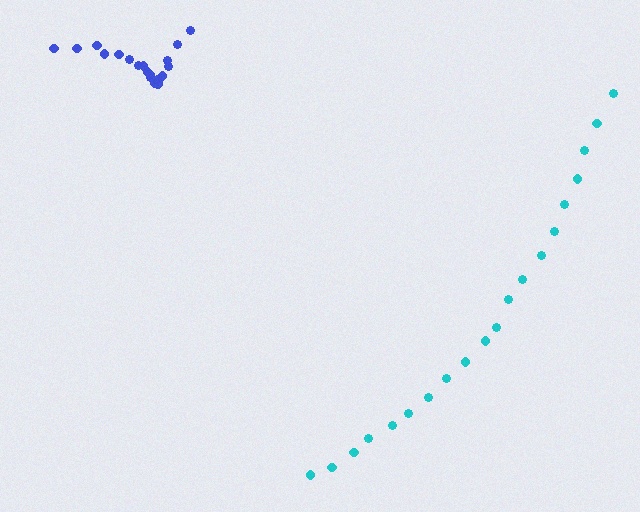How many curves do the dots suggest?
There are 2 distinct paths.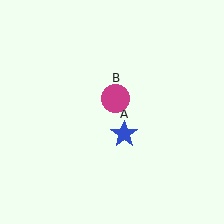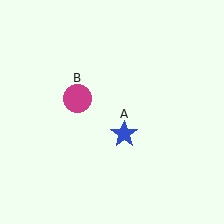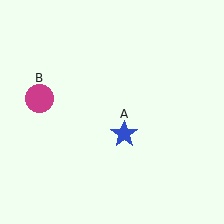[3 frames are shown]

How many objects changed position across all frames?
1 object changed position: magenta circle (object B).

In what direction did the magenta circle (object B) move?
The magenta circle (object B) moved left.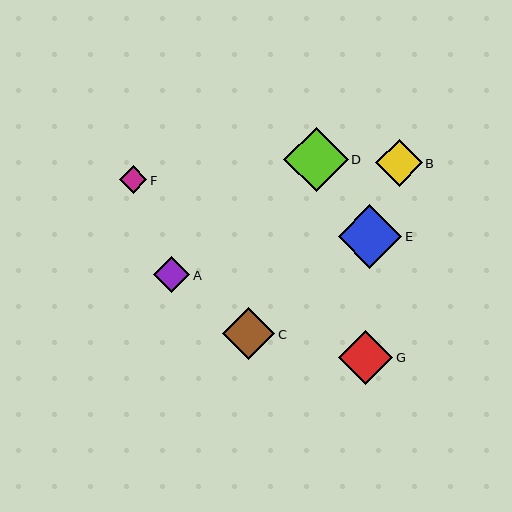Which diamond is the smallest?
Diamond F is the smallest with a size of approximately 28 pixels.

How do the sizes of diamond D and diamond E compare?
Diamond D and diamond E are approximately the same size.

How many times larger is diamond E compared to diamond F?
Diamond E is approximately 2.3 times the size of diamond F.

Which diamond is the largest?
Diamond D is the largest with a size of approximately 64 pixels.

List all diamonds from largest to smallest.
From largest to smallest: D, E, G, C, B, A, F.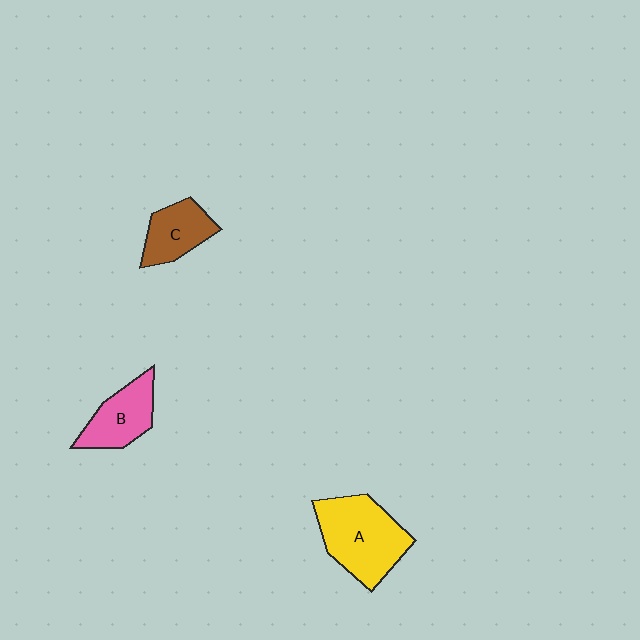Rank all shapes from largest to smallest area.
From largest to smallest: A (yellow), B (pink), C (brown).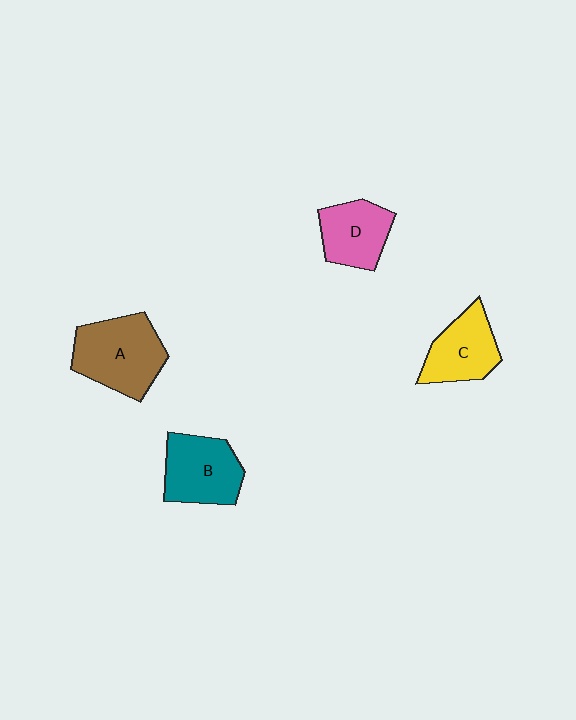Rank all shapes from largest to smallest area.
From largest to smallest: A (brown), B (teal), C (yellow), D (pink).